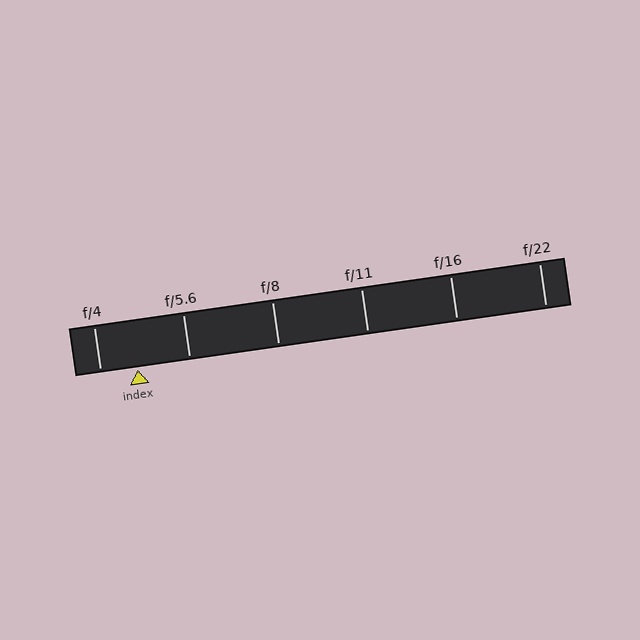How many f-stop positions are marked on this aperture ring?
There are 6 f-stop positions marked.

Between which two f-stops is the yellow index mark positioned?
The index mark is between f/4 and f/5.6.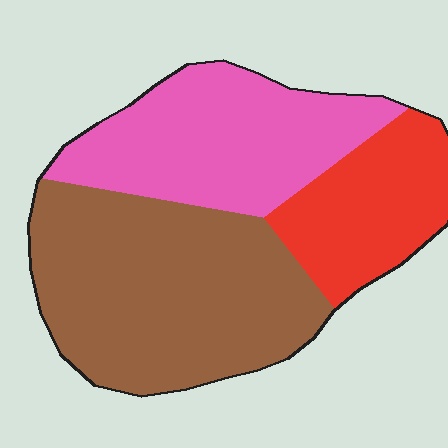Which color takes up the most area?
Brown, at roughly 45%.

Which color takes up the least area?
Red, at roughly 20%.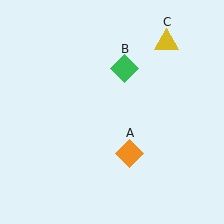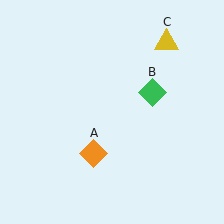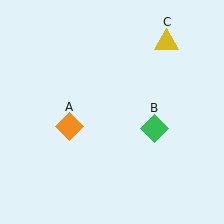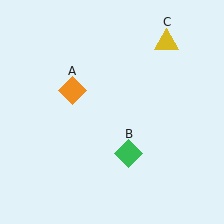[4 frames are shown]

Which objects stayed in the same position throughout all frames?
Yellow triangle (object C) remained stationary.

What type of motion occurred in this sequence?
The orange diamond (object A), green diamond (object B) rotated clockwise around the center of the scene.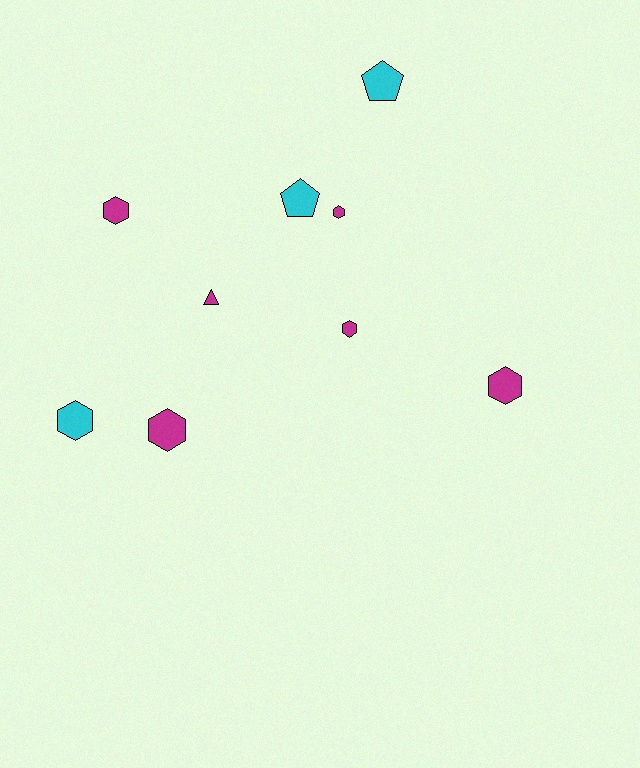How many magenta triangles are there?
There is 1 magenta triangle.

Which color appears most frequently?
Magenta, with 6 objects.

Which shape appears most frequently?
Hexagon, with 6 objects.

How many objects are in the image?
There are 9 objects.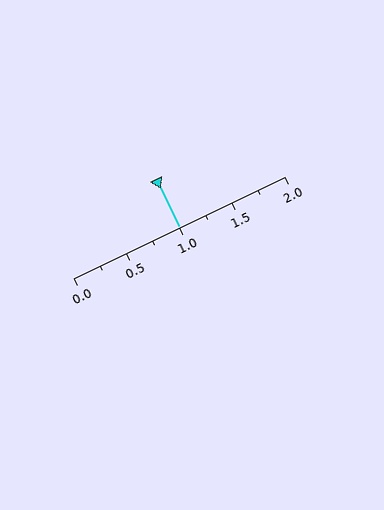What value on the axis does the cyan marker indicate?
The marker indicates approximately 1.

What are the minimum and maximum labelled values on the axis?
The axis runs from 0.0 to 2.0.